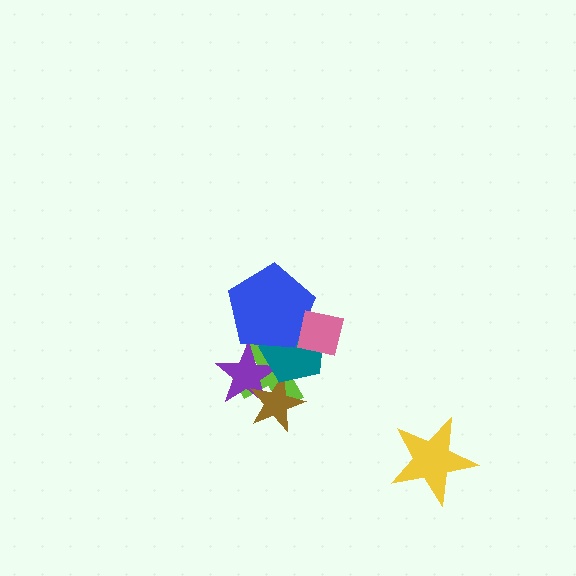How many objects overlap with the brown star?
3 objects overlap with the brown star.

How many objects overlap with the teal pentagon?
5 objects overlap with the teal pentagon.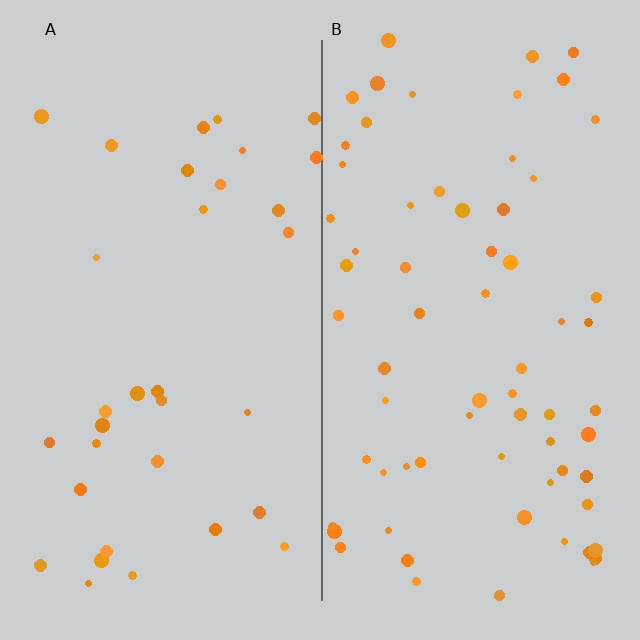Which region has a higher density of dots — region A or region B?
B (the right).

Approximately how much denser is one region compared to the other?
Approximately 2.1× — region B over region A.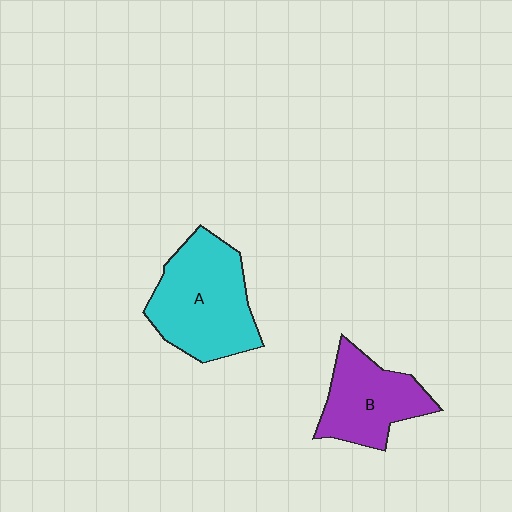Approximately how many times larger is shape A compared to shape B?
Approximately 1.4 times.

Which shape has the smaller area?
Shape B (purple).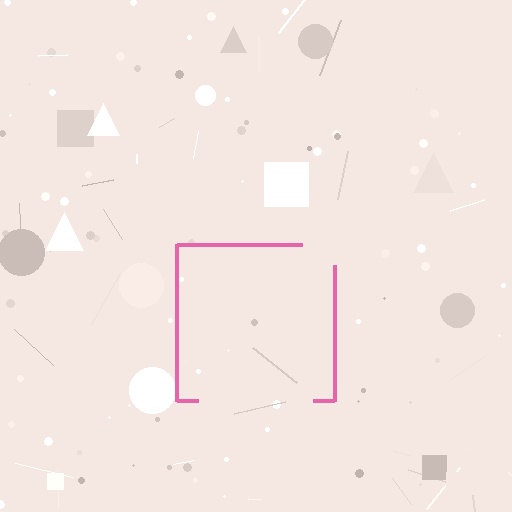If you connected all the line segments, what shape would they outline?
They would outline a square.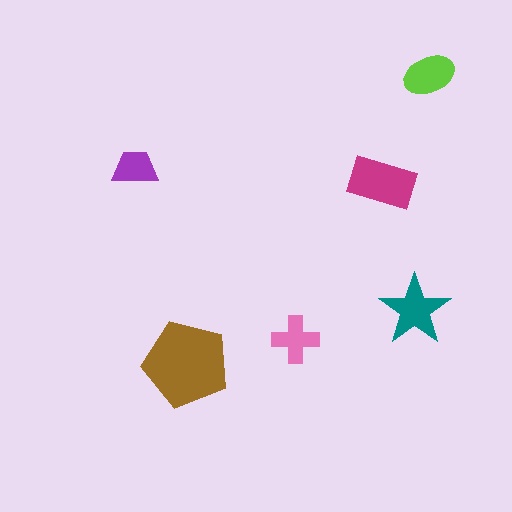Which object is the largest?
The brown pentagon.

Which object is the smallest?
The purple trapezoid.